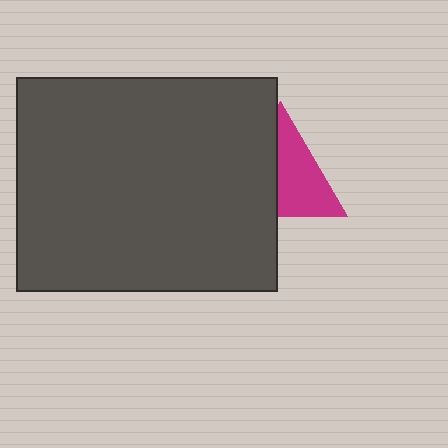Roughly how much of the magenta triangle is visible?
About half of it is visible (roughly 55%).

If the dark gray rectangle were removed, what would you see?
You would see the complete magenta triangle.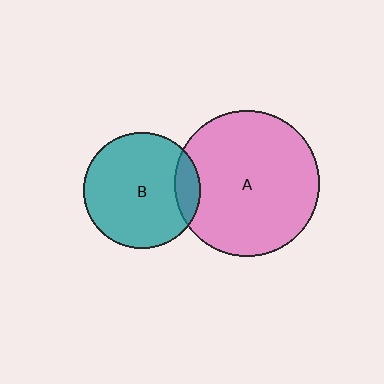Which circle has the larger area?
Circle A (pink).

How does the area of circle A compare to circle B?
Approximately 1.6 times.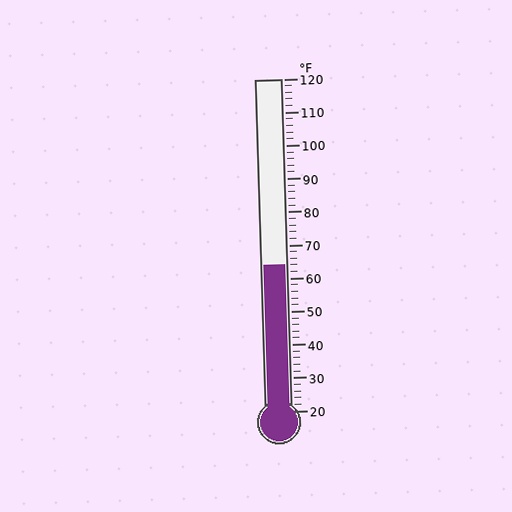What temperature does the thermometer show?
The thermometer shows approximately 64°F.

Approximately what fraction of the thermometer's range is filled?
The thermometer is filled to approximately 45% of its range.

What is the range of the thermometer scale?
The thermometer scale ranges from 20°F to 120°F.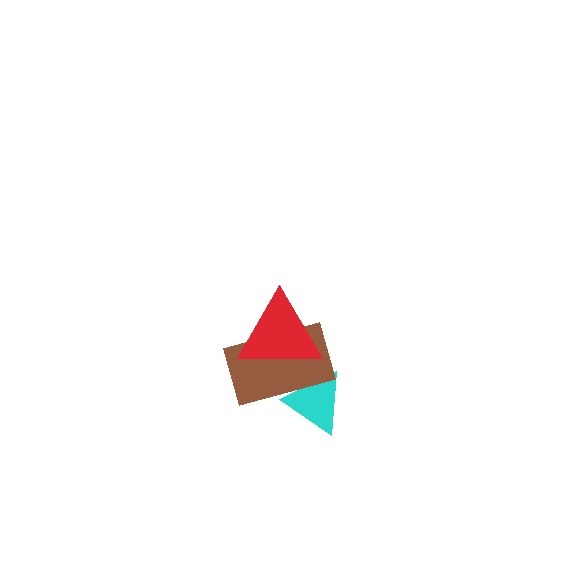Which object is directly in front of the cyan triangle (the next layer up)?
The brown rectangle is directly in front of the cyan triangle.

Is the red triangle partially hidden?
No, no other shape covers it.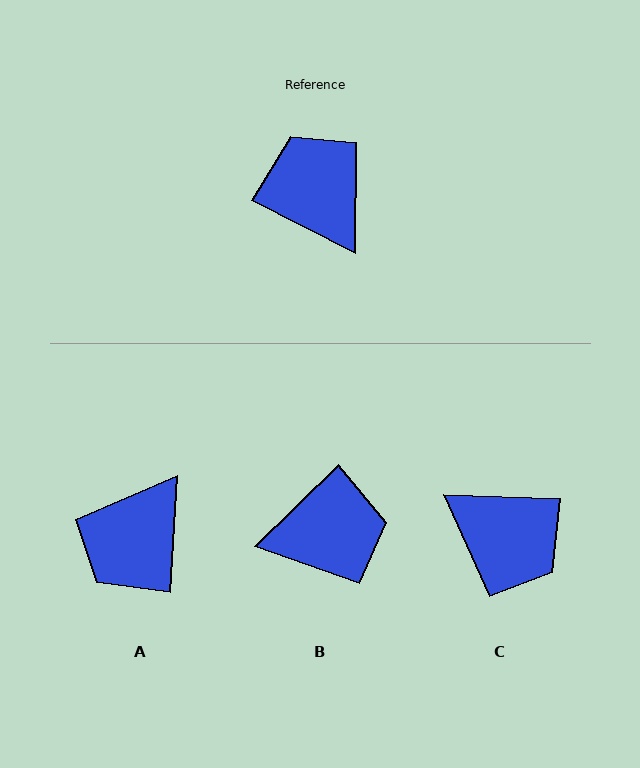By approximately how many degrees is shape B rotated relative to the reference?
Approximately 109 degrees clockwise.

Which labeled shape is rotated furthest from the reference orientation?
C, about 155 degrees away.